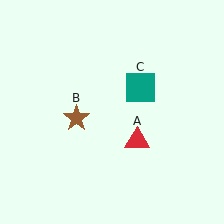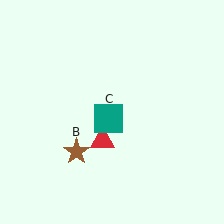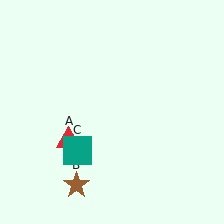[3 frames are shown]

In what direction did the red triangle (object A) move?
The red triangle (object A) moved left.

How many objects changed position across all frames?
3 objects changed position: red triangle (object A), brown star (object B), teal square (object C).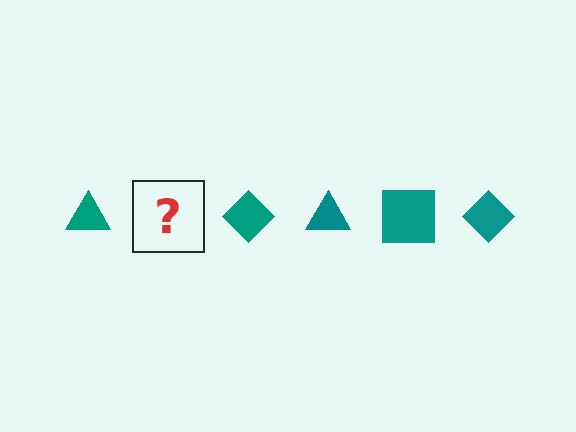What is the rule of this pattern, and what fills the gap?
The rule is that the pattern cycles through triangle, square, diamond shapes in teal. The gap should be filled with a teal square.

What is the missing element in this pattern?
The missing element is a teal square.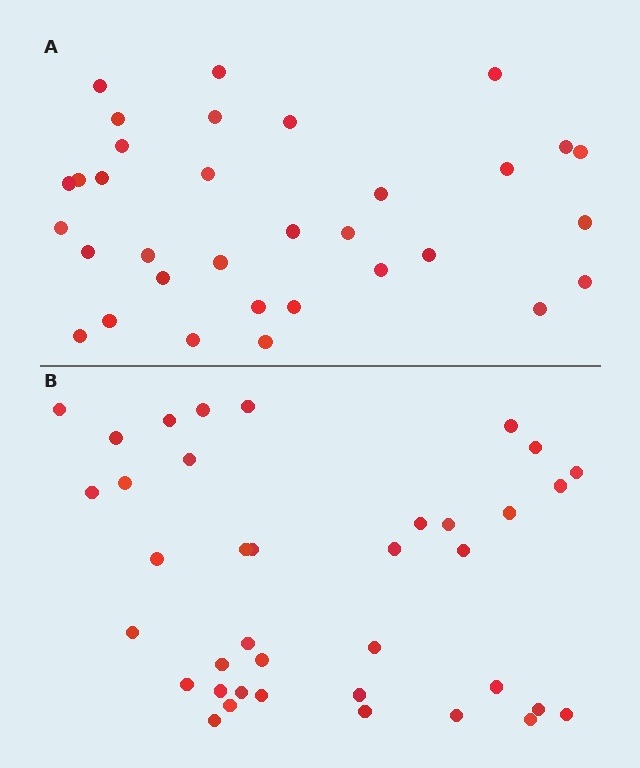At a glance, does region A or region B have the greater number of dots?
Region B (the bottom region) has more dots.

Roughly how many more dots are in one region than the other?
Region B has about 5 more dots than region A.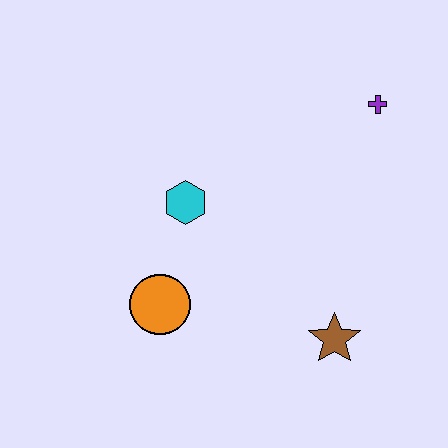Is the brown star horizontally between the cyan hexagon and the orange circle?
No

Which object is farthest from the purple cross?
The orange circle is farthest from the purple cross.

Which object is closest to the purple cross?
The cyan hexagon is closest to the purple cross.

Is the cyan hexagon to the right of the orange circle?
Yes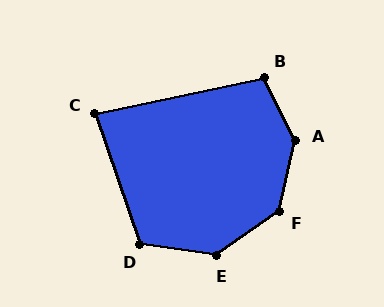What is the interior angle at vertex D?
Approximately 117 degrees (obtuse).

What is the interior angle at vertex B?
Approximately 105 degrees (obtuse).